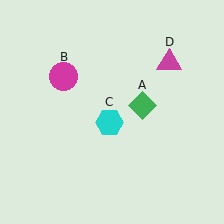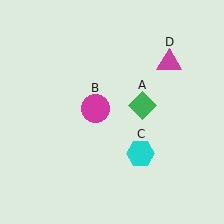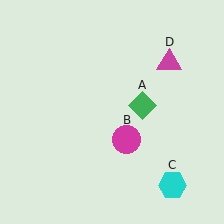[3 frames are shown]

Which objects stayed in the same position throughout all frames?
Green diamond (object A) and magenta triangle (object D) remained stationary.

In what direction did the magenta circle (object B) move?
The magenta circle (object B) moved down and to the right.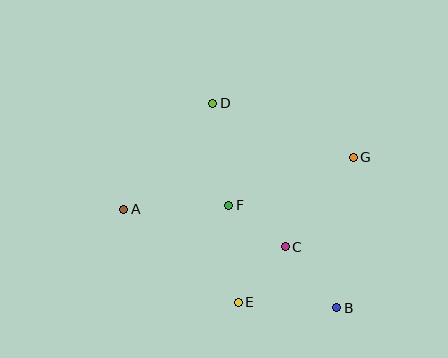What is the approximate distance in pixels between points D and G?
The distance between D and G is approximately 150 pixels.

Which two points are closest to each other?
Points C and F are closest to each other.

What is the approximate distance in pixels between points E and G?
The distance between E and G is approximately 185 pixels.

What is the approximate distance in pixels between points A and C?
The distance between A and C is approximately 166 pixels.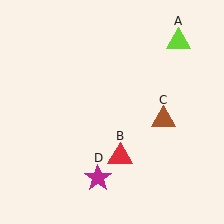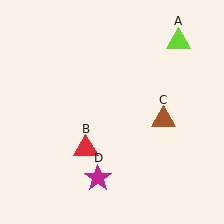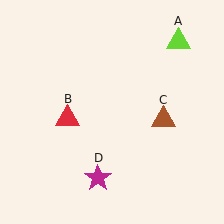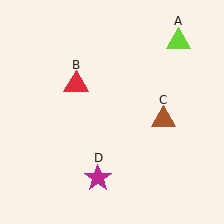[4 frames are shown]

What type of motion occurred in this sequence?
The red triangle (object B) rotated clockwise around the center of the scene.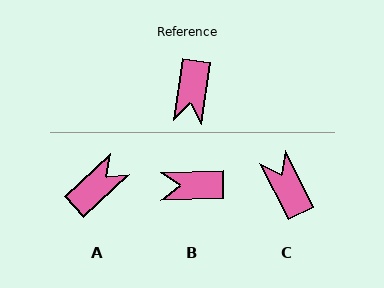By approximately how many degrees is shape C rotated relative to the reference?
Approximately 145 degrees clockwise.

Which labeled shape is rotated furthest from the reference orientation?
C, about 145 degrees away.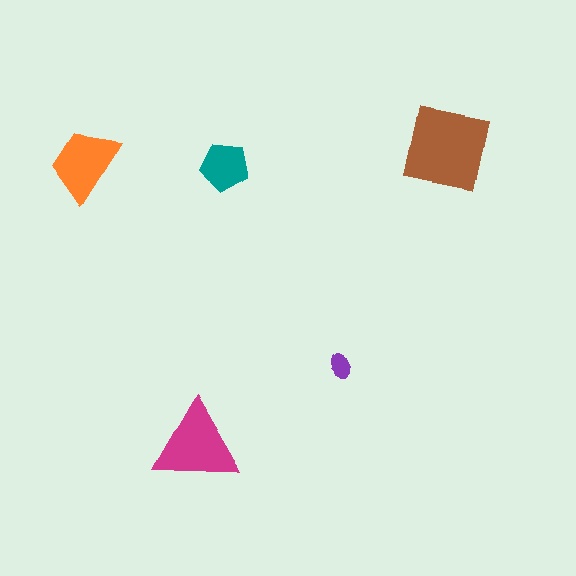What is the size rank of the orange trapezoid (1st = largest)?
3rd.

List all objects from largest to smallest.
The brown square, the magenta triangle, the orange trapezoid, the teal pentagon, the purple ellipse.